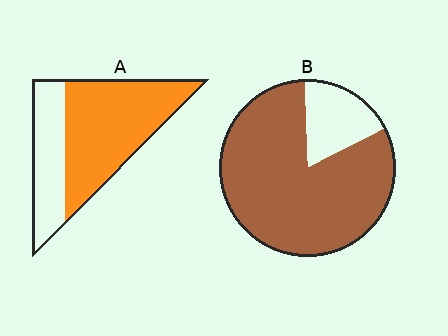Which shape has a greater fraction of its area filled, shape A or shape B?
Shape B.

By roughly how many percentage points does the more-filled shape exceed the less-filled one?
By roughly 15 percentage points (B over A).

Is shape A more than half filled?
Yes.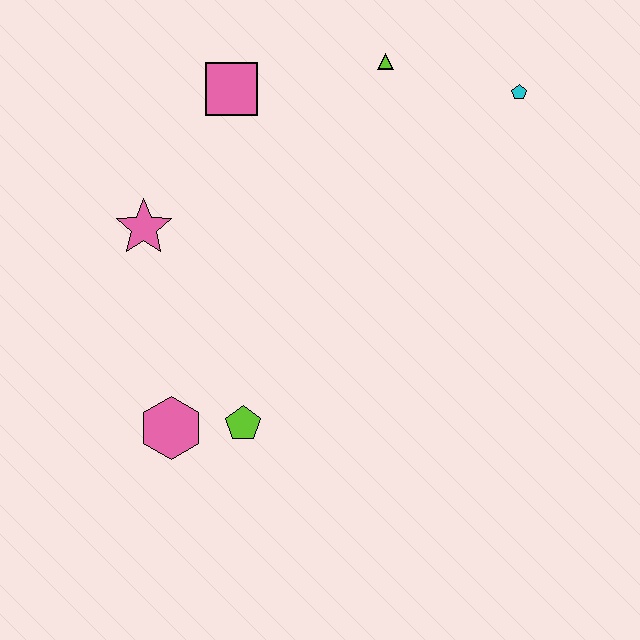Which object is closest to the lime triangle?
The cyan pentagon is closest to the lime triangle.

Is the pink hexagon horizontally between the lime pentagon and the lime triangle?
No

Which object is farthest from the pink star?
The cyan pentagon is farthest from the pink star.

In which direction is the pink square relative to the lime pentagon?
The pink square is above the lime pentagon.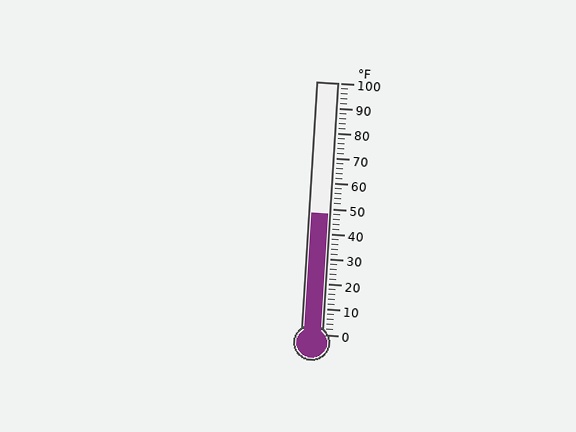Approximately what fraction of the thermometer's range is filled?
The thermometer is filled to approximately 50% of its range.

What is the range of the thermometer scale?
The thermometer scale ranges from 0°F to 100°F.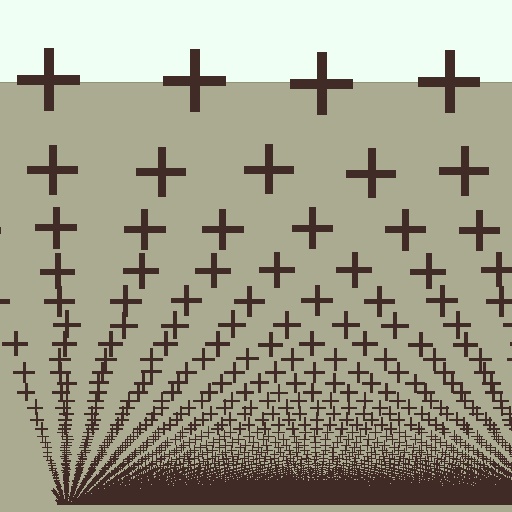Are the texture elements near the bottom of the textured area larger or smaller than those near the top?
Smaller. The gradient is inverted — elements near the bottom are smaller and denser.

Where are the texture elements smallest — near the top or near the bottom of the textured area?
Near the bottom.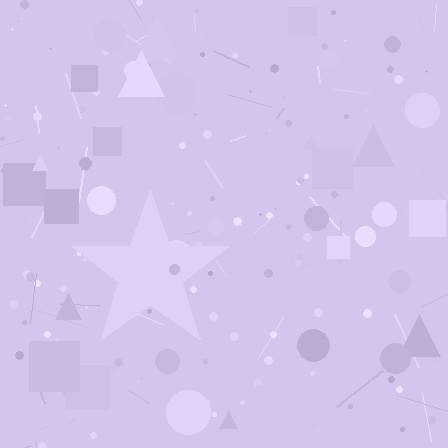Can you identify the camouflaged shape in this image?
The camouflaged shape is a star.